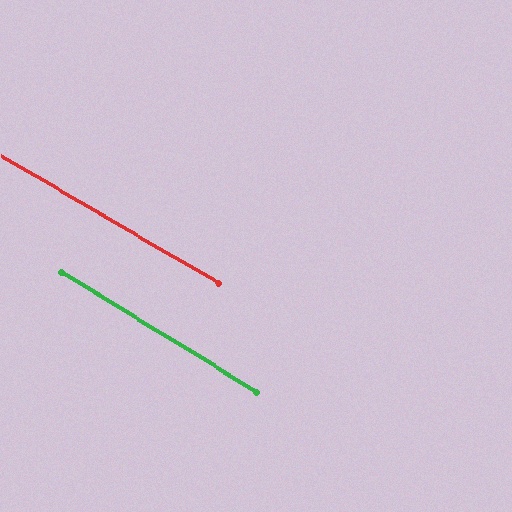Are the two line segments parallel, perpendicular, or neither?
Parallel — their directions differ by only 1.6°.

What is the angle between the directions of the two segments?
Approximately 2 degrees.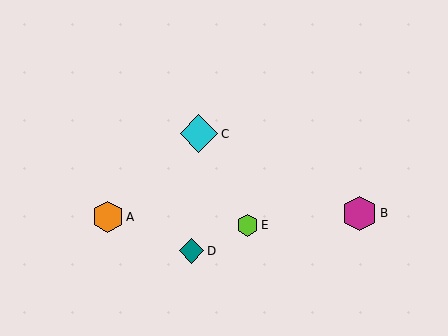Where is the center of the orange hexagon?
The center of the orange hexagon is at (108, 217).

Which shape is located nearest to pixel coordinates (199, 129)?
The cyan diamond (labeled C) at (199, 134) is nearest to that location.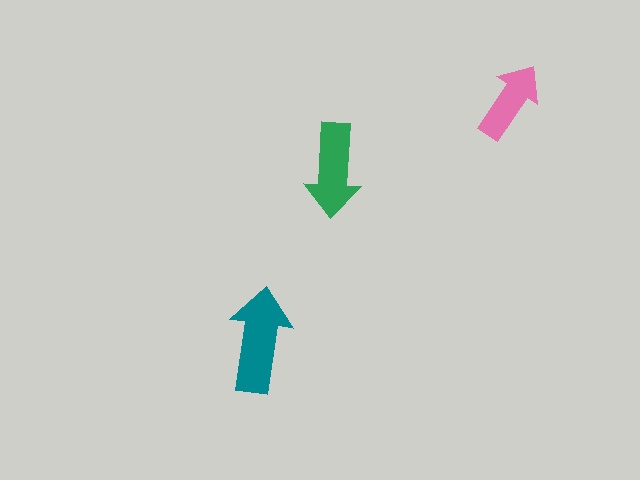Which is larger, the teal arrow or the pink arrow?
The teal one.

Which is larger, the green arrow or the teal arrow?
The teal one.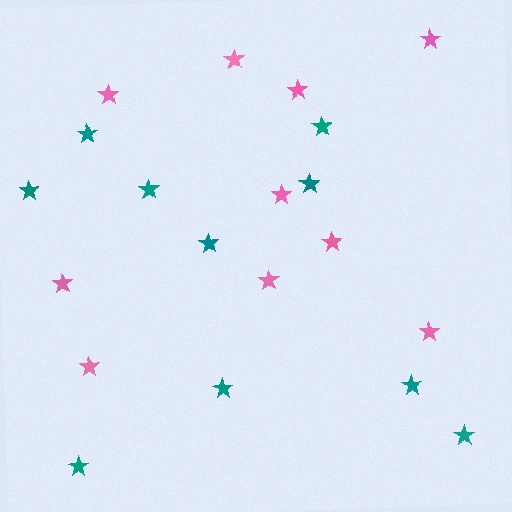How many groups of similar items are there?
There are 2 groups: one group of teal stars (10) and one group of pink stars (10).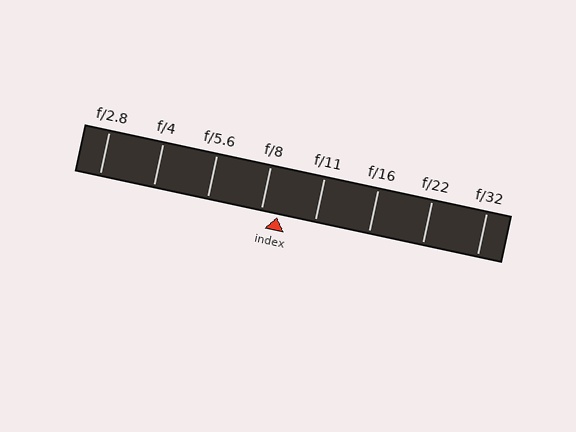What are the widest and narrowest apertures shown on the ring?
The widest aperture shown is f/2.8 and the narrowest is f/32.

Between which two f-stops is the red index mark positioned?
The index mark is between f/8 and f/11.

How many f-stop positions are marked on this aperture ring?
There are 8 f-stop positions marked.